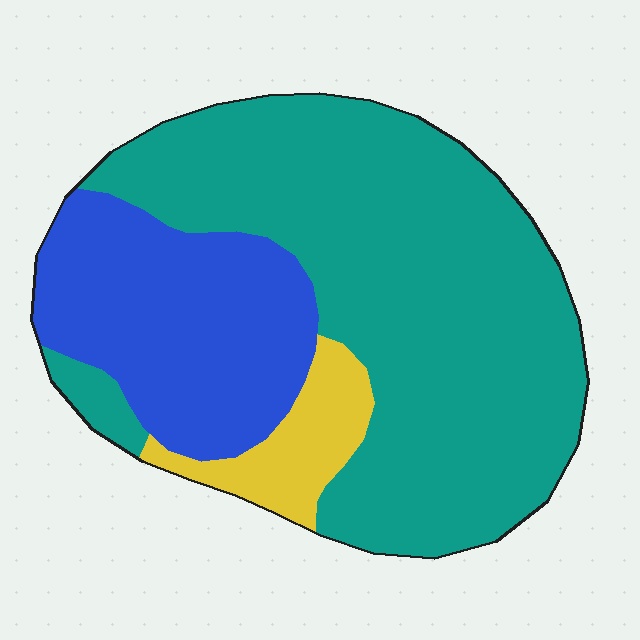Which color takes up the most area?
Teal, at roughly 65%.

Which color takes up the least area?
Yellow, at roughly 10%.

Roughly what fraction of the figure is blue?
Blue covers about 25% of the figure.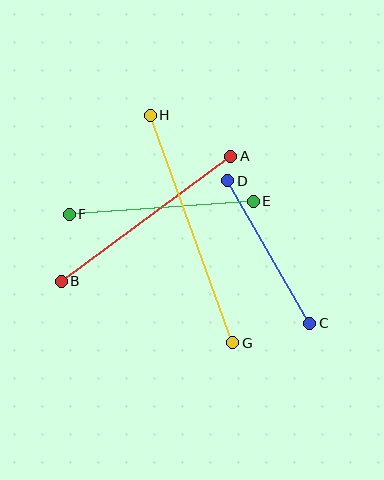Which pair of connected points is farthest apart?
Points G and H are farthest apart.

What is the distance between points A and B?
The distance is approximately 211 pixels.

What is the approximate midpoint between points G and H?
The midpoint is at approximately (192, 229) pixels.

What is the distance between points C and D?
The distance is approximately 164 pixels.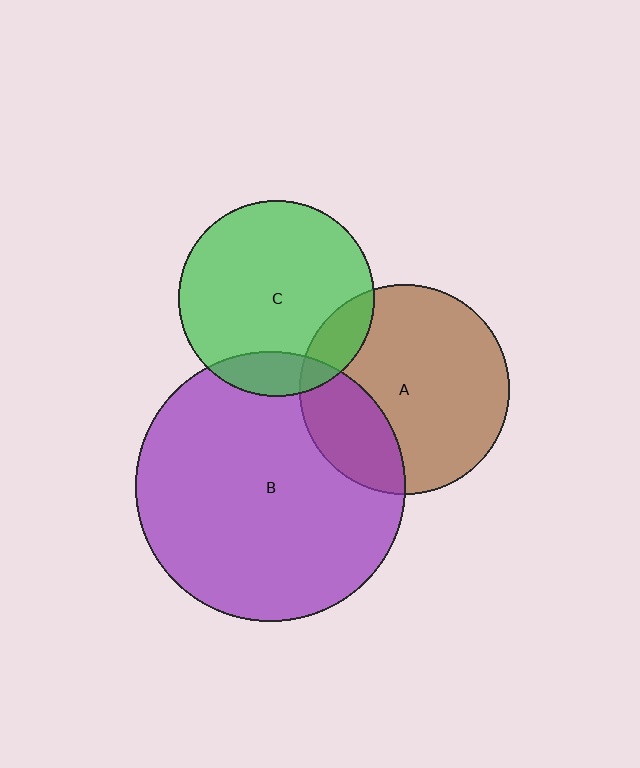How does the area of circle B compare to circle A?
Approximately 1.7 times.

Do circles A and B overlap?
Yes.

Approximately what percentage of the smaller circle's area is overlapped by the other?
Approximately 25%.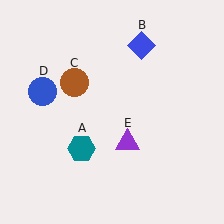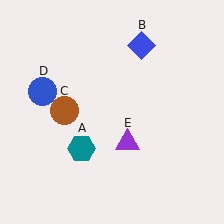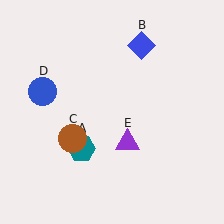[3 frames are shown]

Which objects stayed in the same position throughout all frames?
Teal hexagon (object A) and blue diamond (object B) and blue circle (object D) and purple triangle (object E) remained stationary.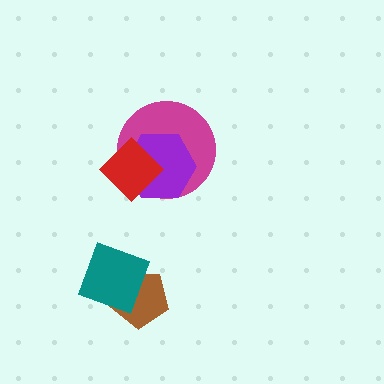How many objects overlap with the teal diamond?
1 object overlaps with the teal diamond.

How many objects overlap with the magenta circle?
2 objects overlap with the magenta circle.